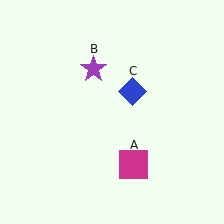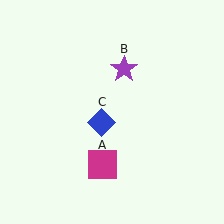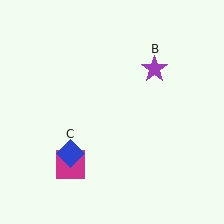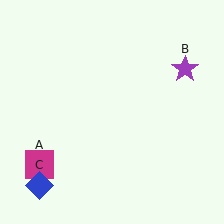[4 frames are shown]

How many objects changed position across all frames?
3 objects changed position: magenta square (object A), purple star (object B), blue diamond (object C).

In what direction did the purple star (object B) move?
The purple star (object B) moved right.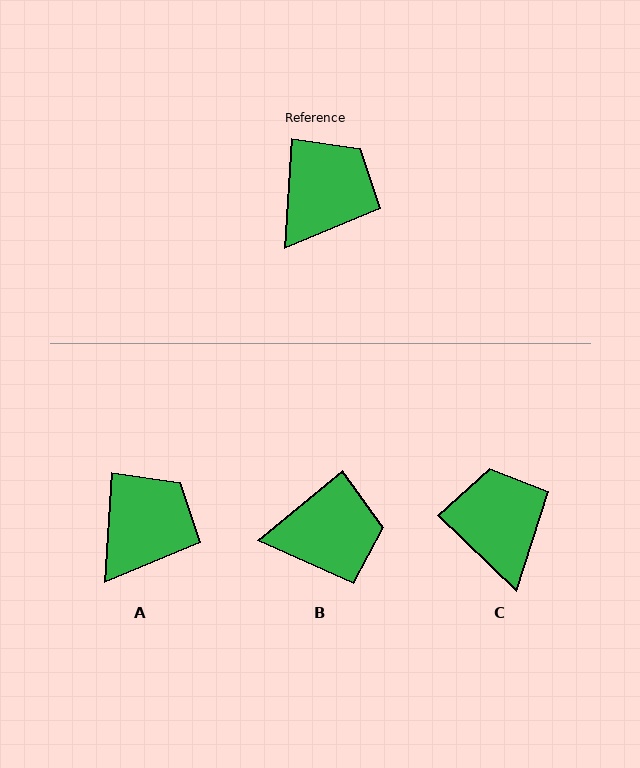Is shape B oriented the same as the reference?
No, it is off by about 47 degrees.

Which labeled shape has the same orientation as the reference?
A.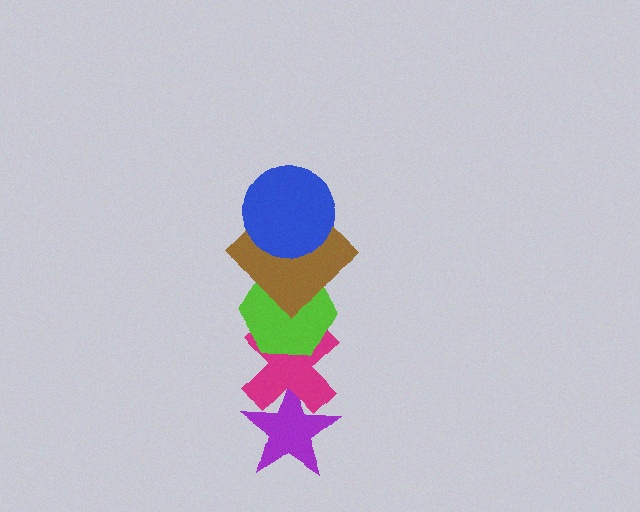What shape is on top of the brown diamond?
The blue circle is on top of the brown diamond.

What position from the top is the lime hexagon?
The lime hexagon is 3rd from the top.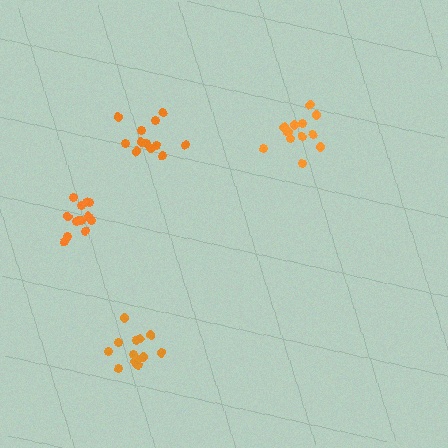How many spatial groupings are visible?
There are 4 spatial groupings.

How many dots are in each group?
Group 1: 12 dots, Group 2: 13 dots, Group 3: 12 dots, Group 4: 14 dots (51 total).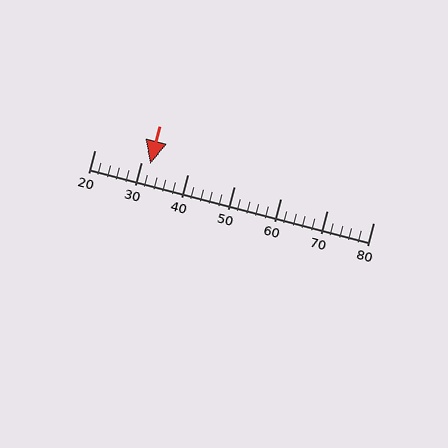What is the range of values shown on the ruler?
The ruler shows values from 20 to 80.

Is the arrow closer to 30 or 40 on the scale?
The arrow is closer to 30.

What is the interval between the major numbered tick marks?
The major tick marks are spaced 10 units apart.